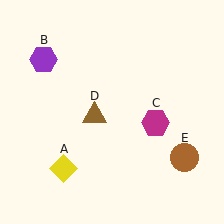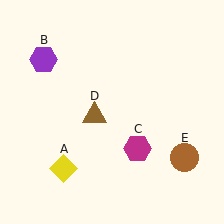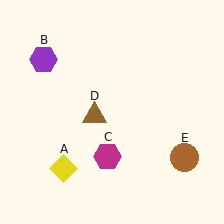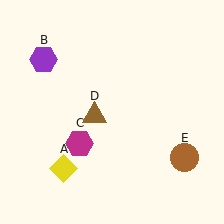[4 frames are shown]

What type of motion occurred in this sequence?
The magenta hexagon (object C) rotated clockwise around the center of the scene.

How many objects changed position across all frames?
1 object changed position: magenta hexagon (object C).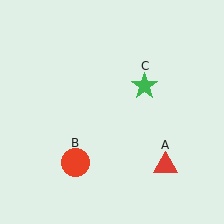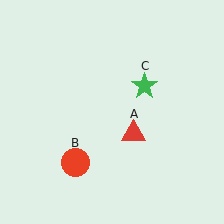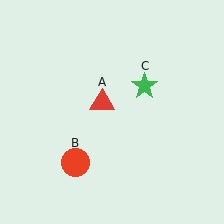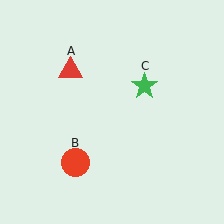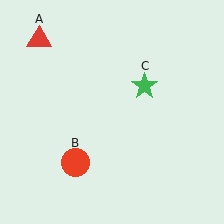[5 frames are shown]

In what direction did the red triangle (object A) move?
The red triangle (object A) moved up and to the left.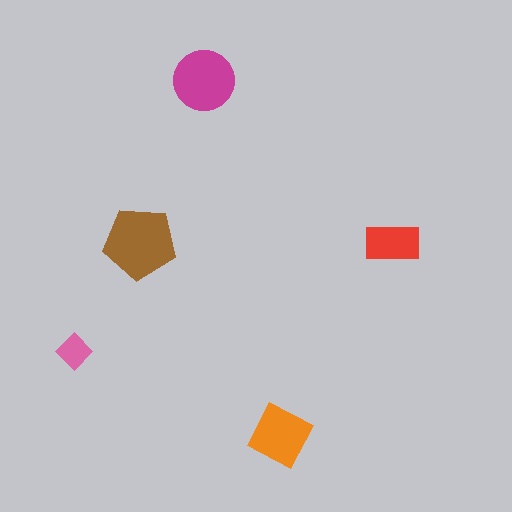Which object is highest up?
The magenta circle is topmost.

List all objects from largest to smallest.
The brown pentagon, the magenta circle, the orange square, the red rectangle, the pink diamond.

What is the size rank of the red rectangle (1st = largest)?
4th.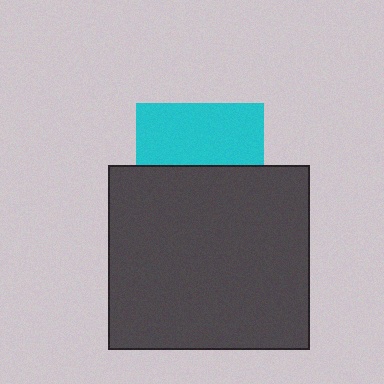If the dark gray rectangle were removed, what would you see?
You would see the complete cyan square.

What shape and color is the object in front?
The object in front is a dark gray rectangle.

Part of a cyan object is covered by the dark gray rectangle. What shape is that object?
It is a square.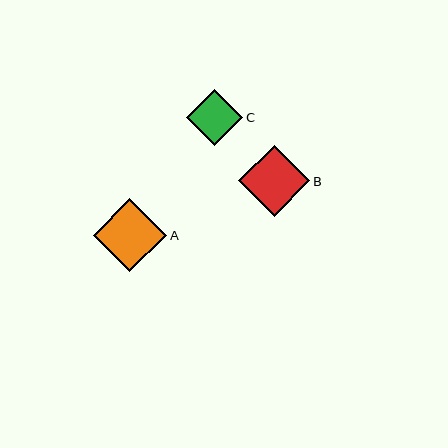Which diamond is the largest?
Diamond A is the largest with a size of approximately 73 pixels.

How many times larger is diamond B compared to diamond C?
Diamond B is approximately 1.3 times the size of diamond C.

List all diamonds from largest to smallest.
From largest to smallest: A, B, C.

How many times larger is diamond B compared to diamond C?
Diamond B is approximately 1.3 times the size of diamond C.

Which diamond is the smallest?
Diamond C is the smallest with a size of approximately 56 pixels.